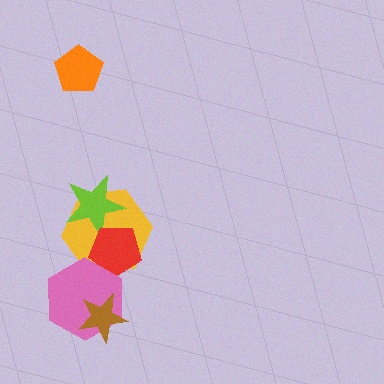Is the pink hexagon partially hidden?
Yes, it is partially covered by another shape.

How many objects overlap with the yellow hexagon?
3 objects overlap with the yellow hexagon.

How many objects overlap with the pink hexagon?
3 objects overlap with the pink hexagon.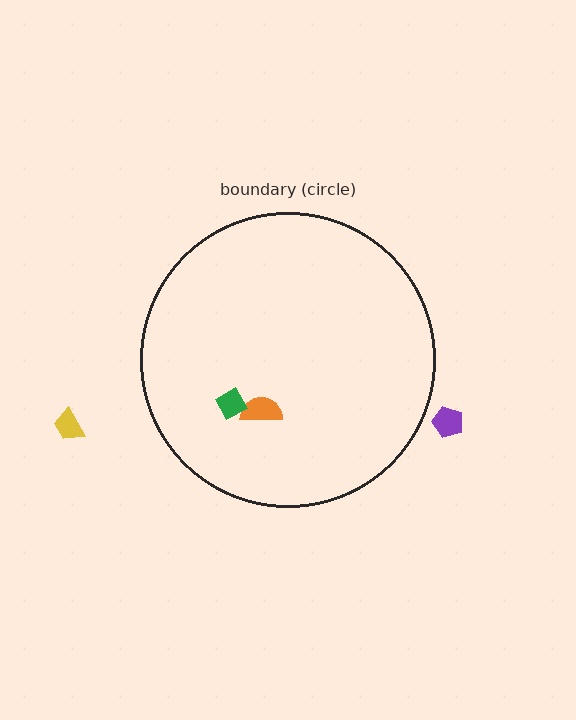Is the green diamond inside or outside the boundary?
Inside.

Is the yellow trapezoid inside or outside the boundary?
Outside.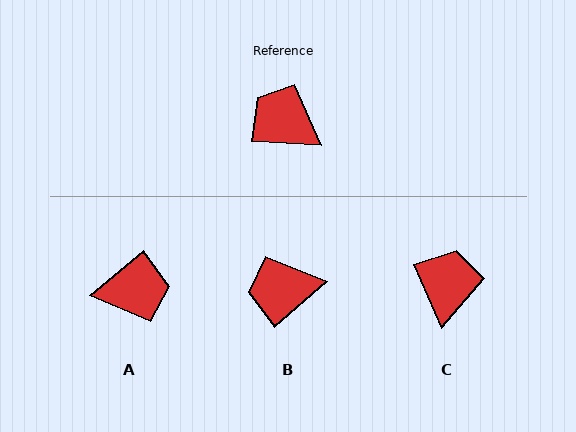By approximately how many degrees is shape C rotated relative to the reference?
Approximately 64 degrees clockwise.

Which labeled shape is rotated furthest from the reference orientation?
A, about 137 degrees away.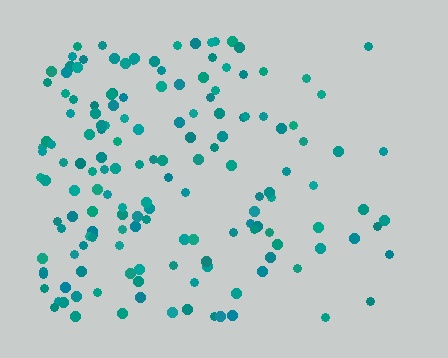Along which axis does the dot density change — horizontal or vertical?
Horizontal.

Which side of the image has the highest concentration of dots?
The left.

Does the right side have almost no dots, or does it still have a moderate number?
Still a moderate number, just noticeably fewer than the left.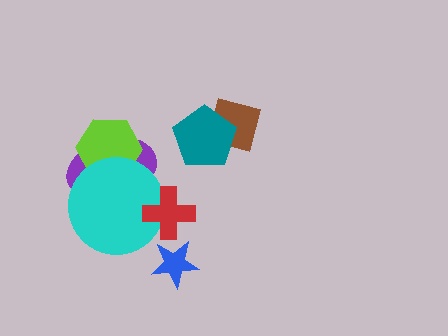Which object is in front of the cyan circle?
The red cross is in front of the cyan circle.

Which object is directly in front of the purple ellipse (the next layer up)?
The lime hexagon is directly in front of the purple ellipse.